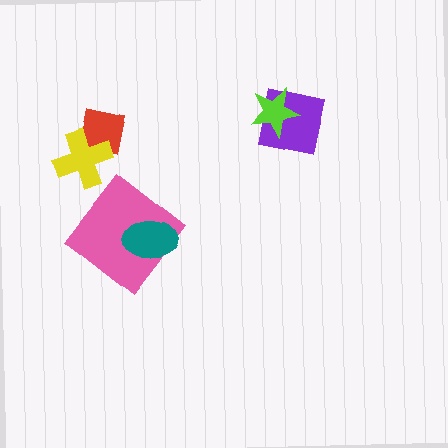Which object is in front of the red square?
The yellow cross is in front of the red square.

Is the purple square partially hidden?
Yes, it is partially covered by another shape.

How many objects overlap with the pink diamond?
1 object overlaps with the pink diamond.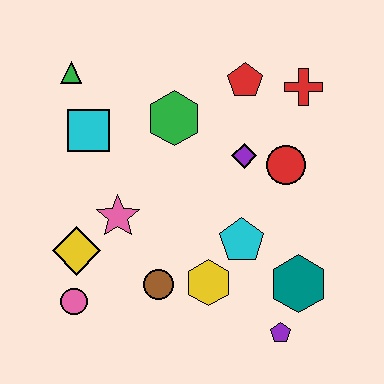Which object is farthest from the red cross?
The pink circle is farthest from the red cross.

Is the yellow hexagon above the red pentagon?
No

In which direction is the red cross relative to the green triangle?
The red cross is to the right of the green triangle.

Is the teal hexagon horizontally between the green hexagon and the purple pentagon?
No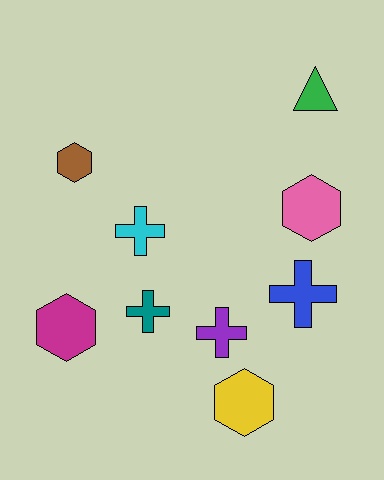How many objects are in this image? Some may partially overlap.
There are 9 objects.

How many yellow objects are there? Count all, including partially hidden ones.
There is 1 yellow object.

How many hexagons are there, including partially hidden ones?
There are 4 hexagons.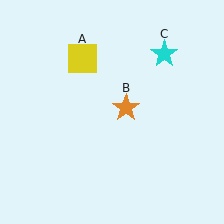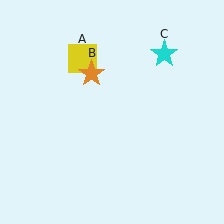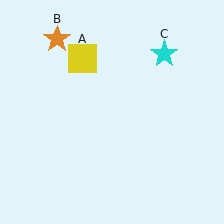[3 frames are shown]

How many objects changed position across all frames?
1 object changed position: orange star (object B).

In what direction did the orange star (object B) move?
The orange star (object B) moved up and to the left.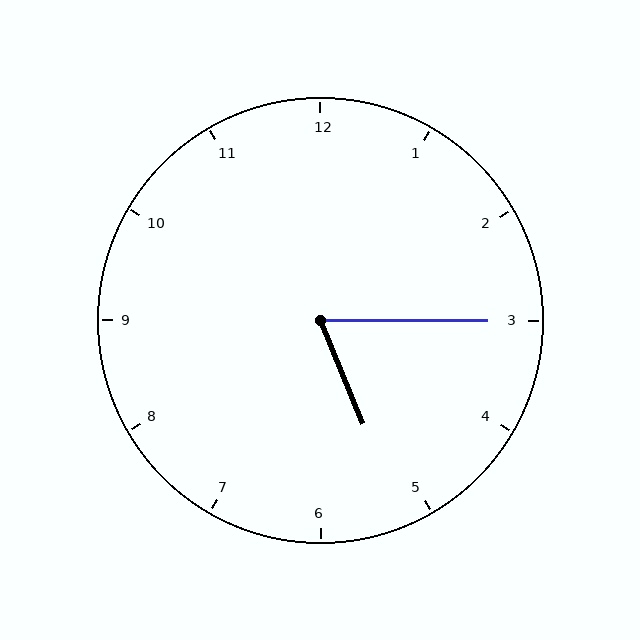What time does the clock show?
5:15.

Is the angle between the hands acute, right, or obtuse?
It is acute.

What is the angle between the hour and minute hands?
Approximately 68 degrees.